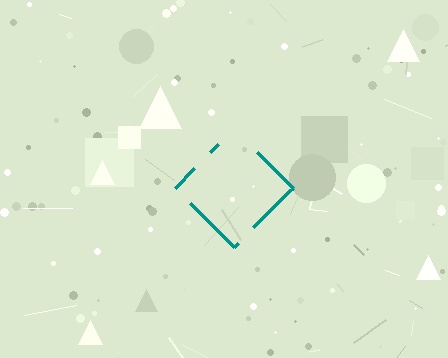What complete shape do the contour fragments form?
The contour fragments form a diamond.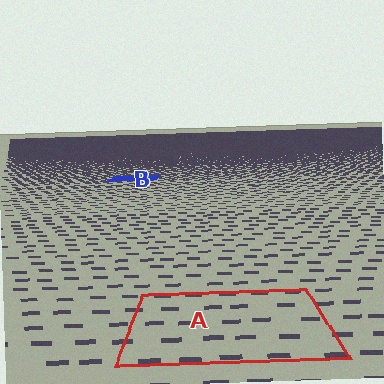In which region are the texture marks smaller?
The texture marks are smaller in region B, because it is farther away.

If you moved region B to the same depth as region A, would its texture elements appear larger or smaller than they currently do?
They would appear larger. At a closer depth, the same texture elements are projected at a bigger on-screen size.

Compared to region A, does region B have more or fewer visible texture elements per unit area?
Region B has more texture elements per unit area — they are packed more densely because it is farther away.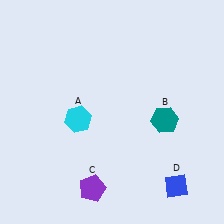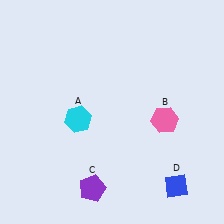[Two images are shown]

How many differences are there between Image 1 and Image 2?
There is 1 difference between the two images.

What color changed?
The hexagon (B) changed from teal in Image 1 to pink in Image 2.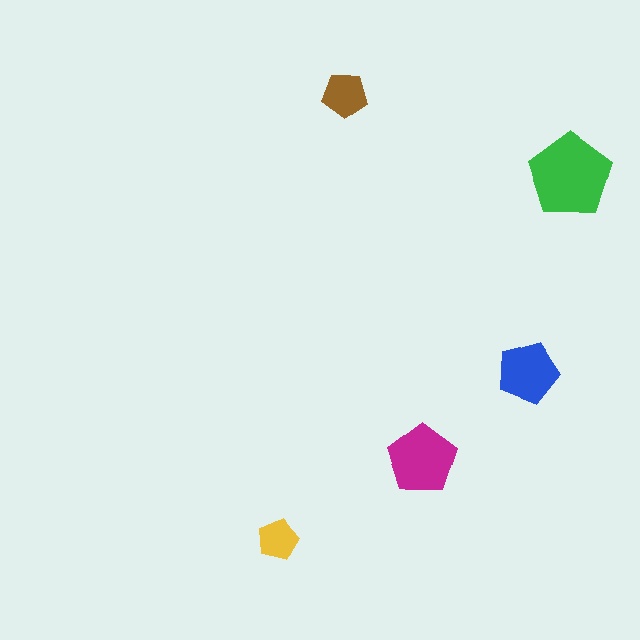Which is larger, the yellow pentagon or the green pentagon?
The green one.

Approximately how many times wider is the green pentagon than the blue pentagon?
About 1.5 times wider.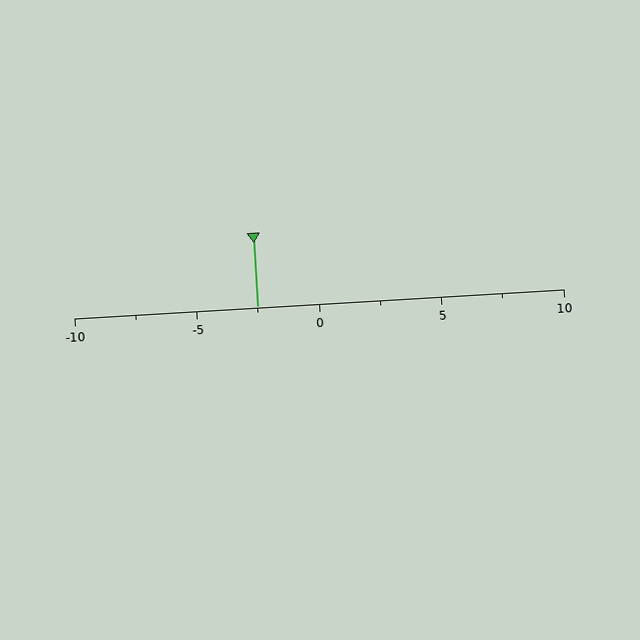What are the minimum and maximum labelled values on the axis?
The axis runs from -10 to 10.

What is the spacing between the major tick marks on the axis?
The major ticks are spaced 5 apart.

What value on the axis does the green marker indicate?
The marker indicates approximately -2.5.